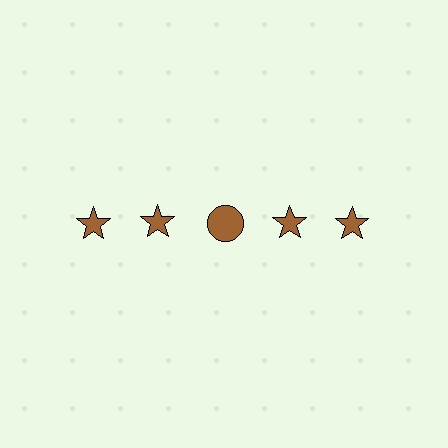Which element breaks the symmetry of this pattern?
The brown circle in the top row, center column breaks the symmetry. All other shapes are brown stars.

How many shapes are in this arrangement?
There are 5 shapes arranged in a grid pattern.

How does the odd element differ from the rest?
It has a different shape: circle instead of star.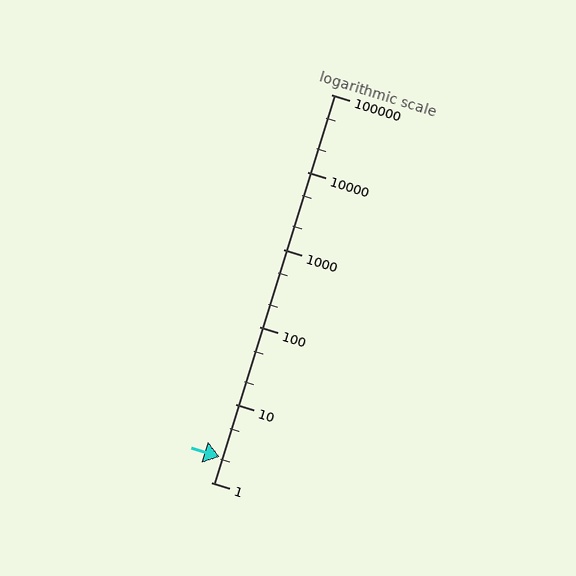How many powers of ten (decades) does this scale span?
The scale spans 5 decades, from 1 to 100000.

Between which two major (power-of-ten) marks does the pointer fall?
The pointer is between 1 and 10.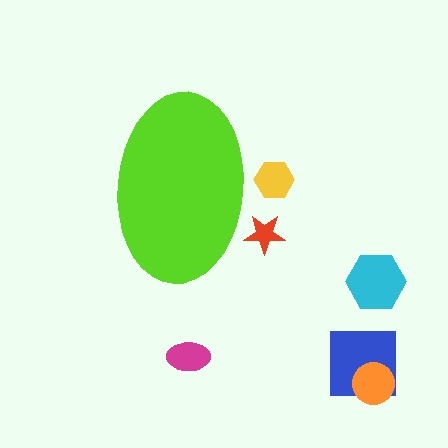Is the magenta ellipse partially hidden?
No, the magenta ellipse is fully visible.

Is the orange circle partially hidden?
No, the orange circle is fully visible.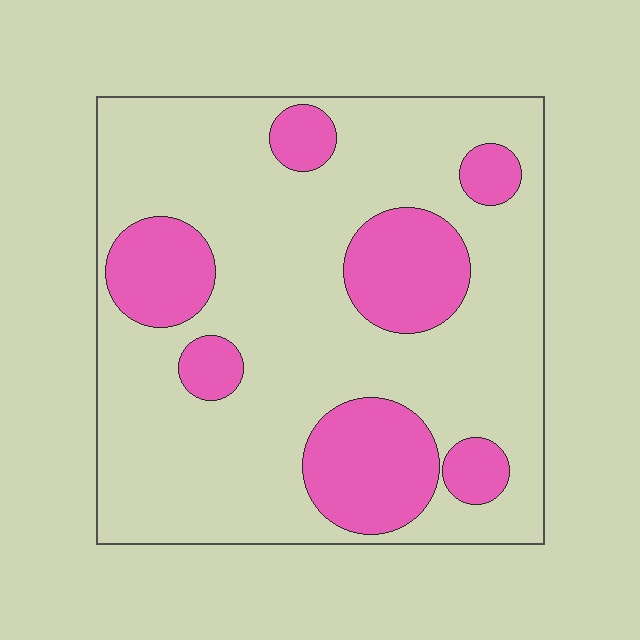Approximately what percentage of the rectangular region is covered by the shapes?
Approximately 25%.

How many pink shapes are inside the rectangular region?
7.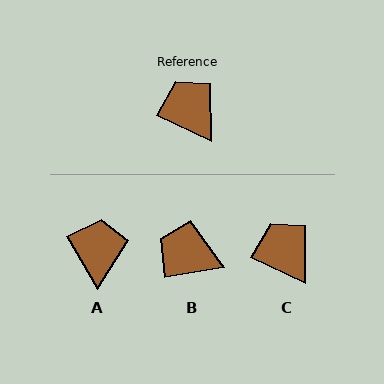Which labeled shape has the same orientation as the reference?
C.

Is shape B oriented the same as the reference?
No, it is off by about 35 degrees.